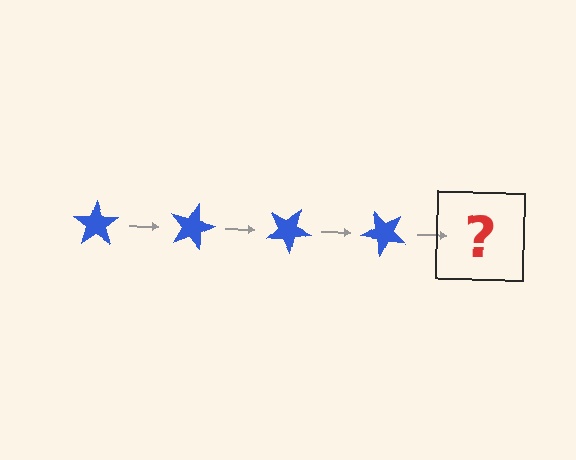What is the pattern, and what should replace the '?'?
The pattern is that the star rotates 15 degrees each step. The '?' should be a blue star rotated 60 degrees.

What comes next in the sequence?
The next element should be a blue star rotated 60 degrees.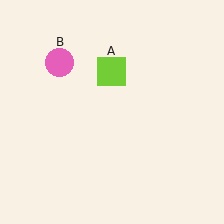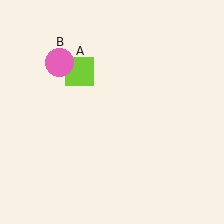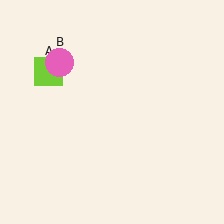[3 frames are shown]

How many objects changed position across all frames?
1 object changed position: lime square (object A).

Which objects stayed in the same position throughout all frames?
Pink circle (object B) remained stationary.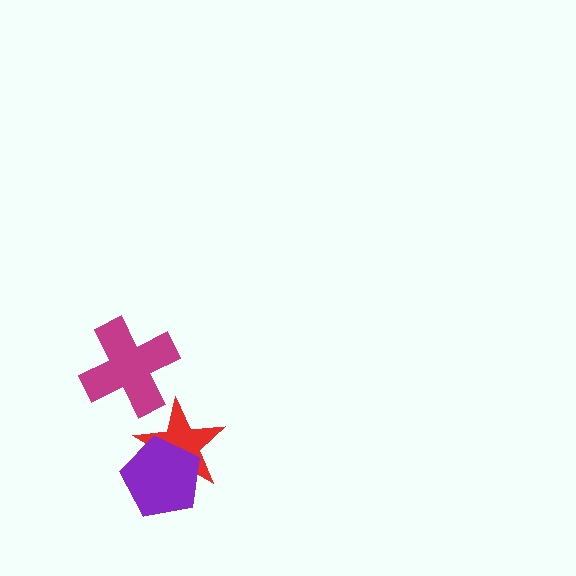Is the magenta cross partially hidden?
No, no other shape covers it.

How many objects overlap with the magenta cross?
0 objects overlap with the magenta cross.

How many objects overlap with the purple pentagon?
1 object overlaps with the purple pentagon.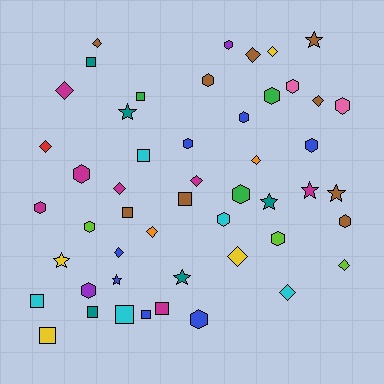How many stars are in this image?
There are 8 stars.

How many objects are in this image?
There are 50 objects.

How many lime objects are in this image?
There are 3 lime objects.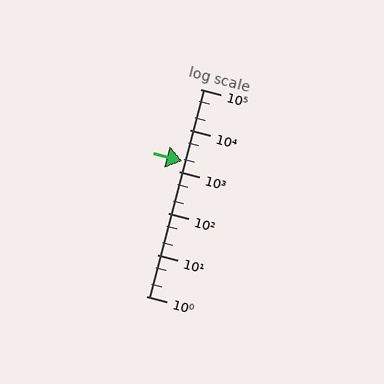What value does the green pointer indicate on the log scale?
The pointer indicates approximately 1800.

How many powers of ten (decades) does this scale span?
The scale spans 5 decades, from 1 to 100000.